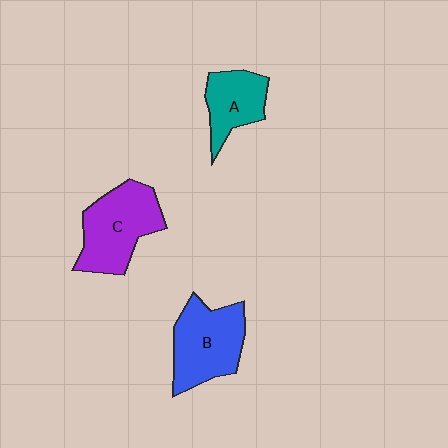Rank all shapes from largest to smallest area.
From largest to smallest: C (purple), B (blue), A (teal).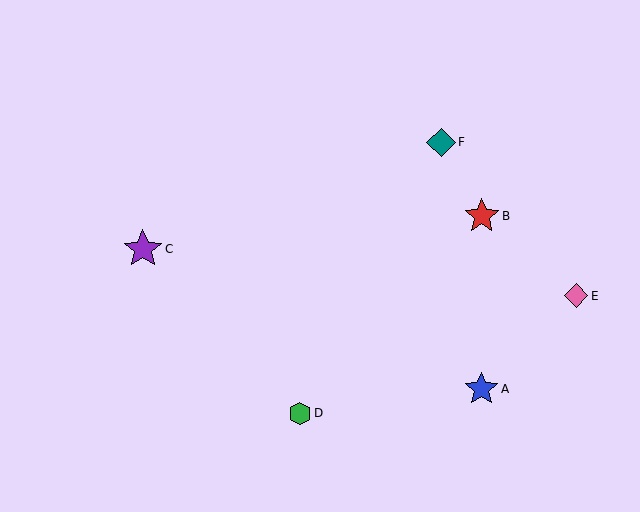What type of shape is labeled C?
Shape C is a purple star.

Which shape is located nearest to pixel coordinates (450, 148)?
The teal diamond (labeled F) at (441, 142) is nearest to that location.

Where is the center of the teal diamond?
The center of the teal diamond is at (441, 142).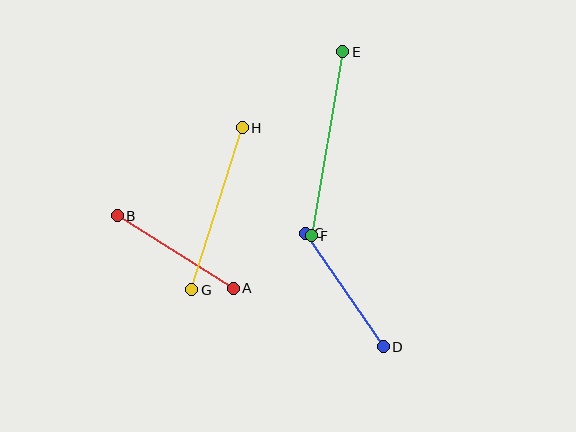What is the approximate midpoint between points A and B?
The midpoint is at approximately (175, 252) pixels.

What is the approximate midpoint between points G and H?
The midpoint is at approximately (217, 209) pixels.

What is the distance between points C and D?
The distance is approximately 138 pixels.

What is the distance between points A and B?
The distance is approximately 137 pixels.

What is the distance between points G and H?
The distance is approximately 170 pixels.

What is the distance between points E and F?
The distance is approximately 187 pixels.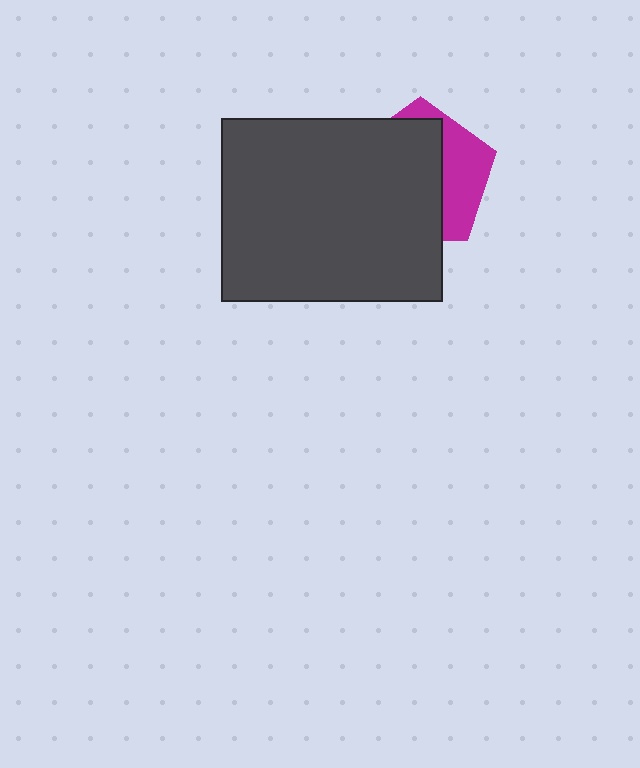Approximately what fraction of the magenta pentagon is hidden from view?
Roughly 66% of the magenta pentagon is hidden behind the dark gray rectangle.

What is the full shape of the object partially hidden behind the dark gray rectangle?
The partially hidden object is a magenta pentagon.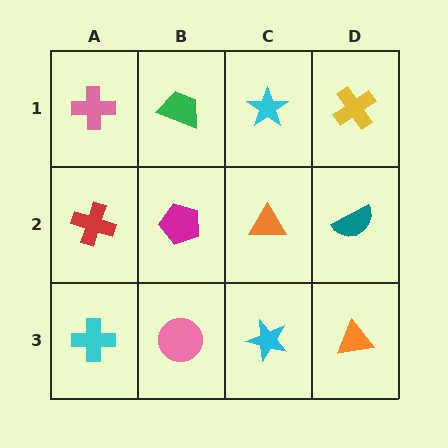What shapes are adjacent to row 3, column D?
A teal semicircle (row 2, column D), a cyan star (row 3, column C).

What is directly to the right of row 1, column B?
A cyan star.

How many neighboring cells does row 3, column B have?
3.